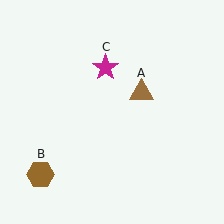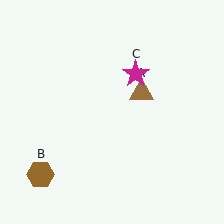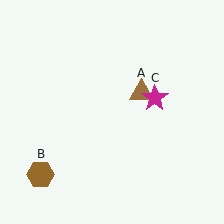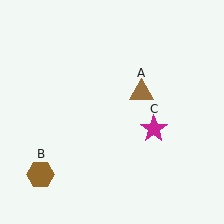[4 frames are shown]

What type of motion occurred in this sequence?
The magenta star (object C) rotated clockwise around the center of the scene.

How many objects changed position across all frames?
1 object changed position: magenta star (object C).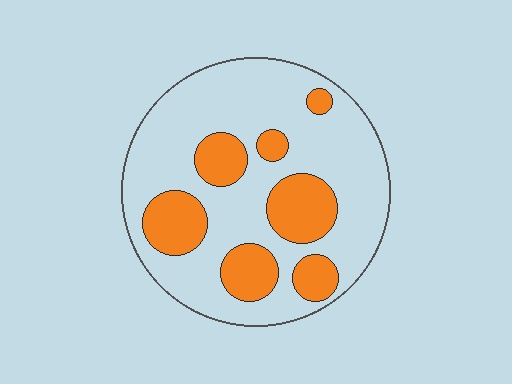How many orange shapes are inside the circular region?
7.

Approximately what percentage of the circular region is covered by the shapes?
Approximately 25%.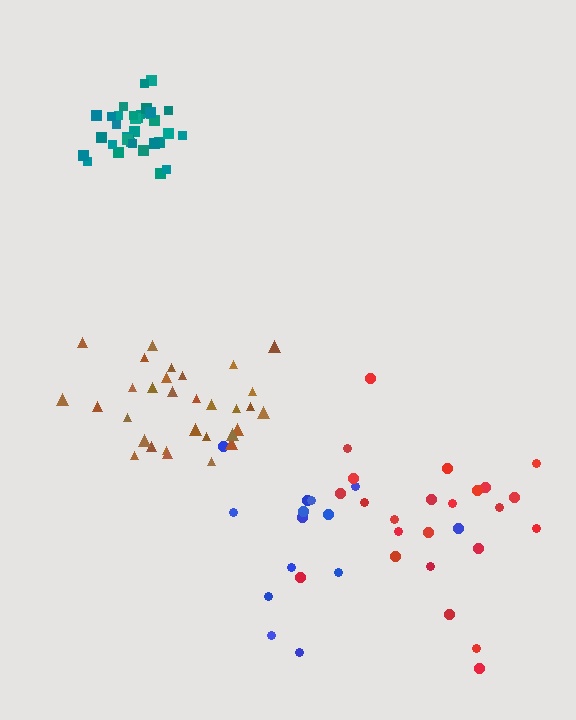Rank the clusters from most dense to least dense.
teal, brown, red, blue.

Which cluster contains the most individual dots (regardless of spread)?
Teal (34).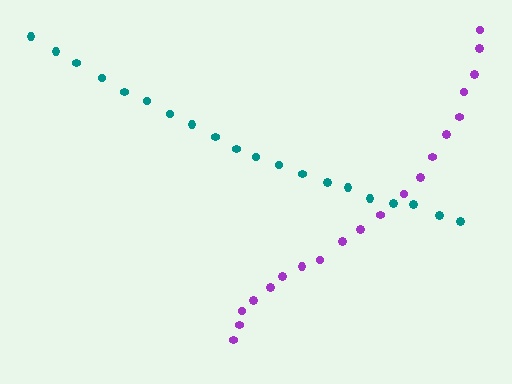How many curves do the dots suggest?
There are 2 distinct paths.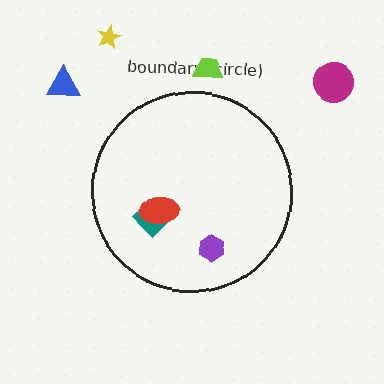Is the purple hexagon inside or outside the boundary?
Inside.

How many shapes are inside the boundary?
3 inside, 4 outside.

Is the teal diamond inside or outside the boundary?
Inside.